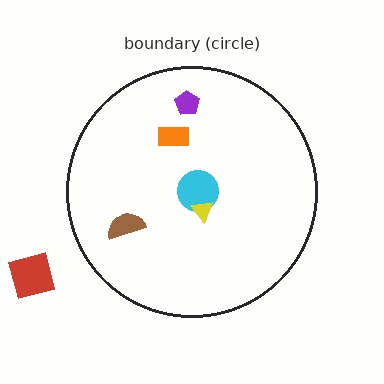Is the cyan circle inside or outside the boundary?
Inside.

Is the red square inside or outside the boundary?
Outside.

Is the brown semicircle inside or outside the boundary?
Inside.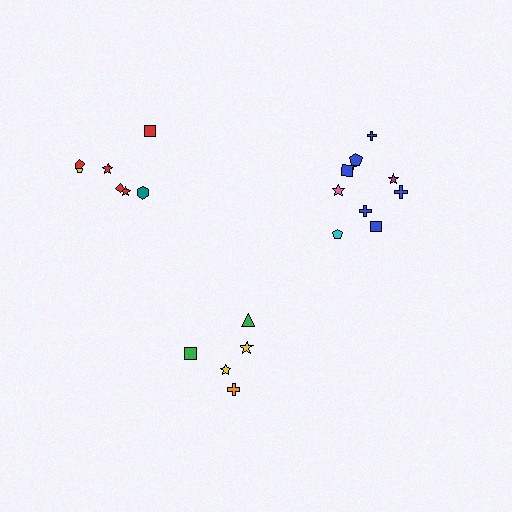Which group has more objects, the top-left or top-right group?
The top-right group.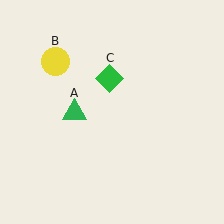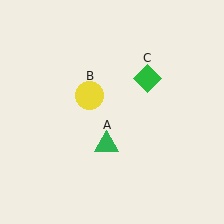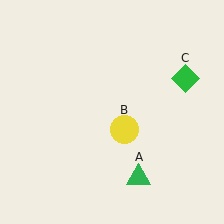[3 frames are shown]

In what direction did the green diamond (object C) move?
The green diamond (object C) moved right.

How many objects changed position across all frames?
3 objects changed position: green triangle (object A), yellow circle (object B), green diamond (object C).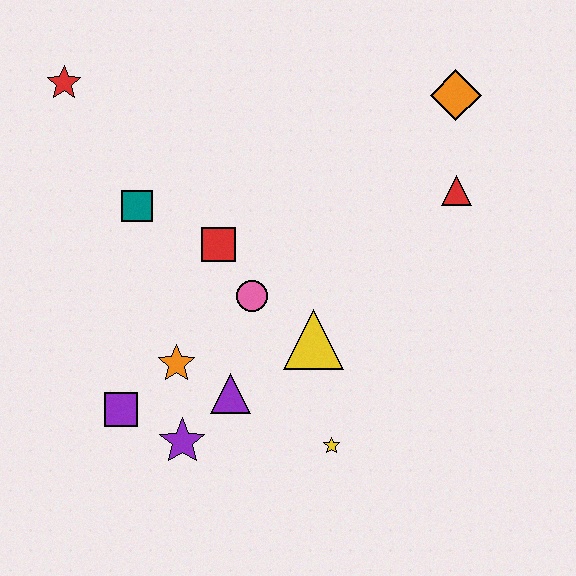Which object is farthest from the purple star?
The orange diamond is farthest from the purple star.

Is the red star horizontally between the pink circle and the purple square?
No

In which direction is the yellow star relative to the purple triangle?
The yellow star is to the right of the purple triangle.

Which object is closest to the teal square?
The red square is closest to the teal square.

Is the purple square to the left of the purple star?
Yes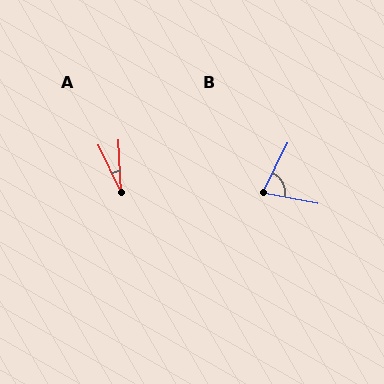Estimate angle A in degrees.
Approximately 23 degrees.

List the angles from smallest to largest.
A (23°), B (74°).